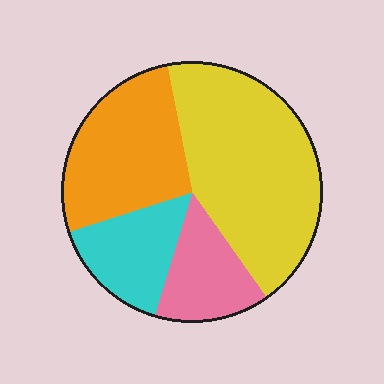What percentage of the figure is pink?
Pink takes up less than a quarter of the figure.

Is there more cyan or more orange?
Orange.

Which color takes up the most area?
Yellow, at roughly 45%.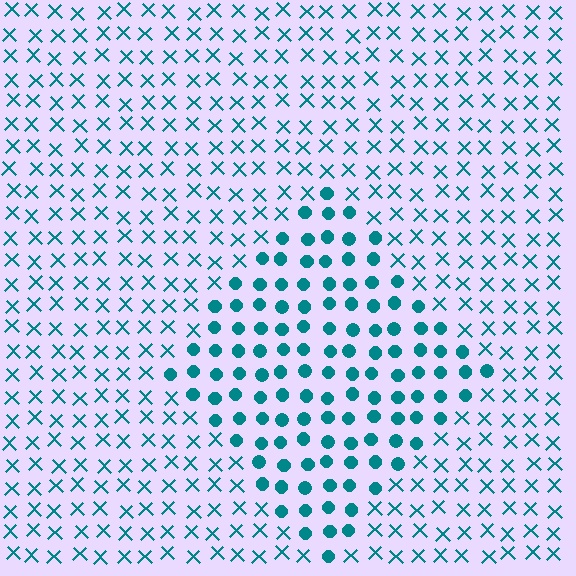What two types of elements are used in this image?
The image uses circles inside the diamond region and X marks outside it.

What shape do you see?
I see a diamond.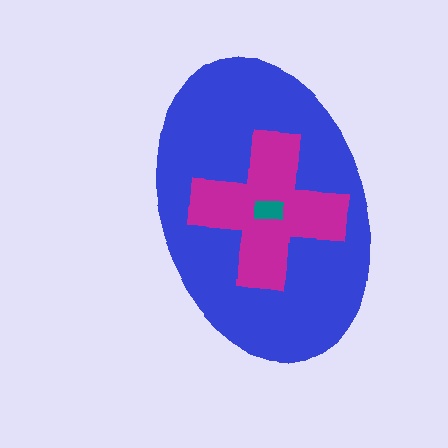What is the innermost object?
The teal rectangle.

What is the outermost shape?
The blue ellipse.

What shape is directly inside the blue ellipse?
The magenta cross.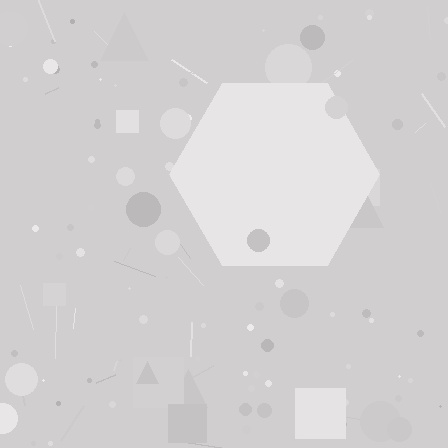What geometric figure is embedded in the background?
A hexagon is embedded in the background.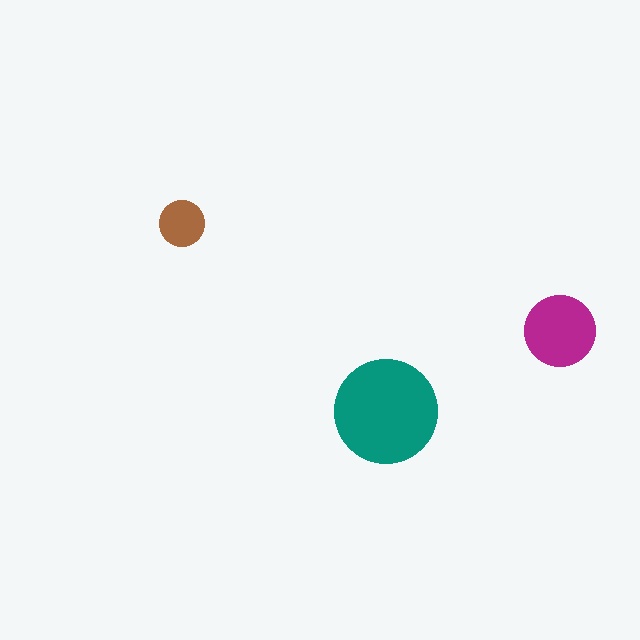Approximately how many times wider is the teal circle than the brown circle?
About 2.5 times wider.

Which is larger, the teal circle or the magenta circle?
The teal one.